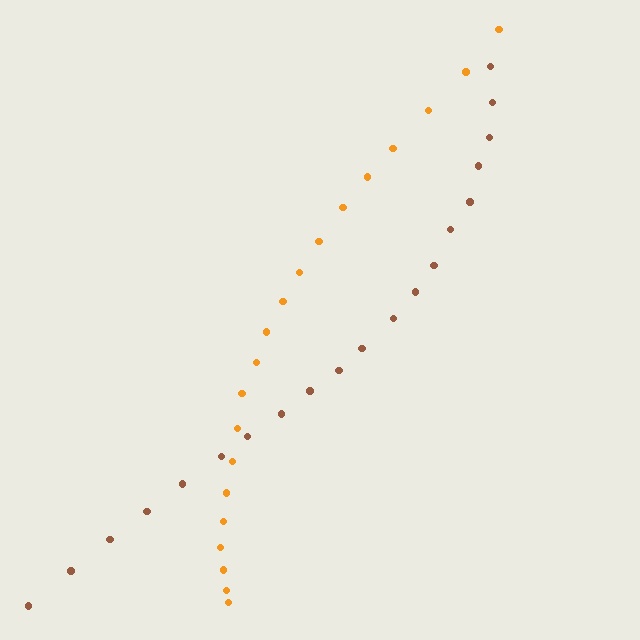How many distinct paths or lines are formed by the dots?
There are 2 distinct paths.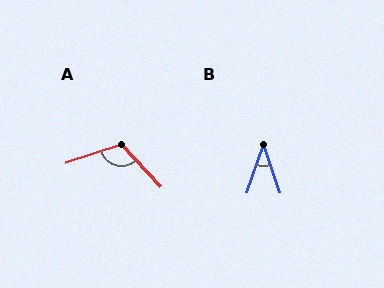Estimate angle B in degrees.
Approximately 37 degrees.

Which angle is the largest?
A, at approximately 114 degrees.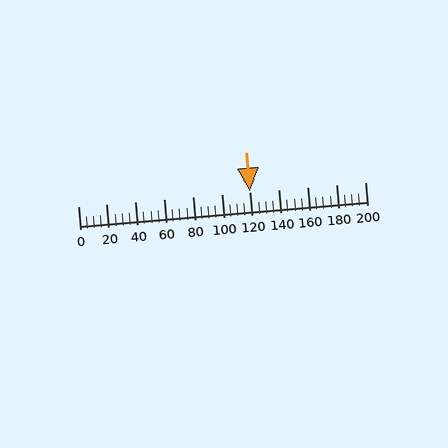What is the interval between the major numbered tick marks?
The major tick marks are spaced 20 units apart.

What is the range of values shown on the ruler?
The ruler shows values from 0 to 200.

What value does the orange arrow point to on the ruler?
The orange arrow points to approximately 120.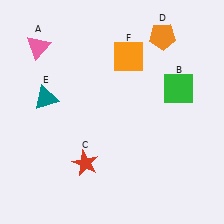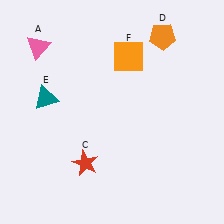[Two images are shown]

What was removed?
The green square (B) was removed in Image 2.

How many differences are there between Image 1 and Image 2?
There is 1 difference between the two images.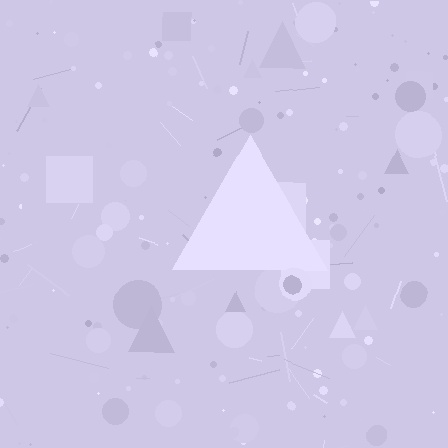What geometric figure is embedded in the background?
A triangle is embedded in the background.